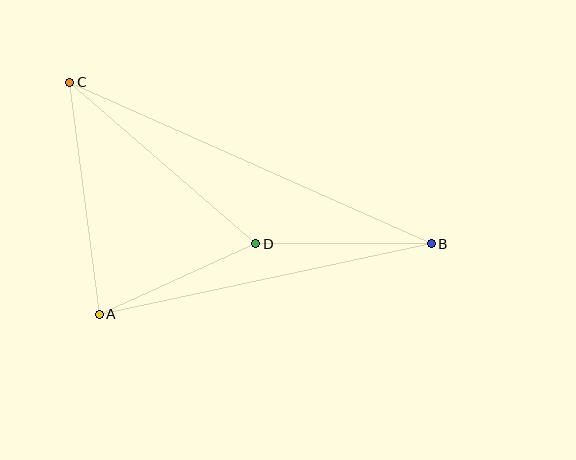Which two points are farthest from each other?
Points B and C are farthest from each other.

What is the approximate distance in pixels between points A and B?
The distance between A and B is approximately 339 pixels.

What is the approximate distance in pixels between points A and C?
The distance between A and C is approximately 234 pixels.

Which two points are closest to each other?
Points A and D are closest to each other.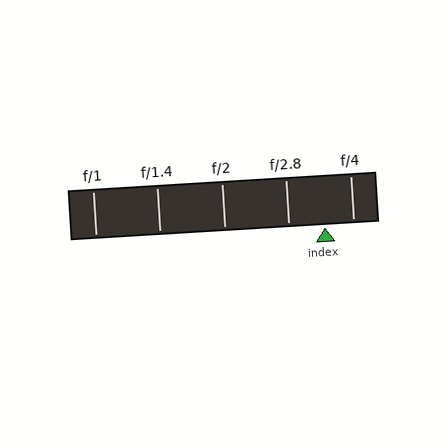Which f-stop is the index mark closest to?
The index mark is closest to f/4.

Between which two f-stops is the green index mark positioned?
The index mark is between f/2.8 and f/4.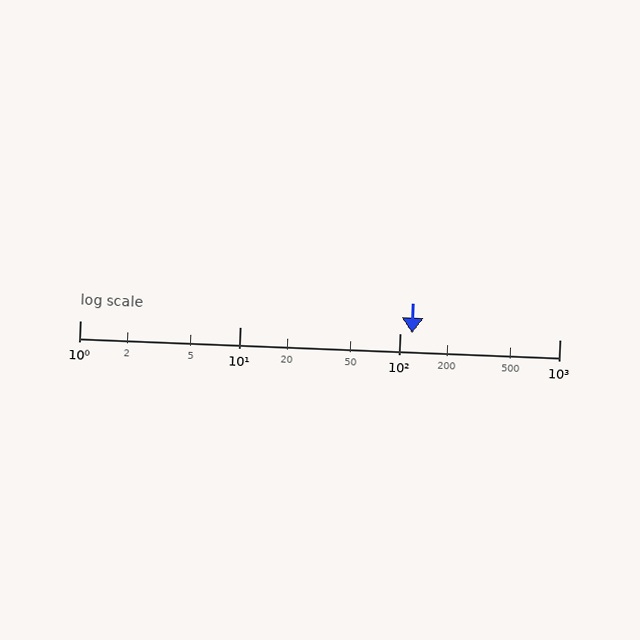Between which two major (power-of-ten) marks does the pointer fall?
The pointer is between 100 and 1000.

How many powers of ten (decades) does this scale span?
The scale spans 3 decades, from 1 to 1000.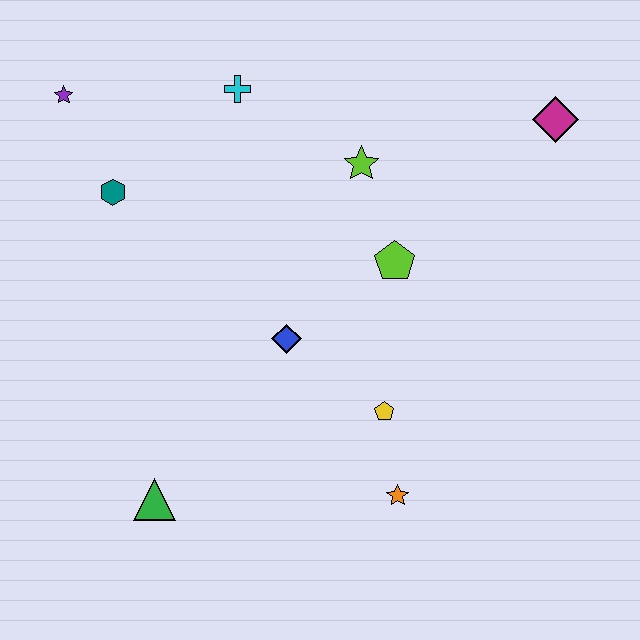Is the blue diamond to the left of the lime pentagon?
Yes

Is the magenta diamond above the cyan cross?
No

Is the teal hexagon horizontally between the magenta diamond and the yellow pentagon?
No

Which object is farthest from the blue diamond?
The magenta diamond is farthest from the blue diamond.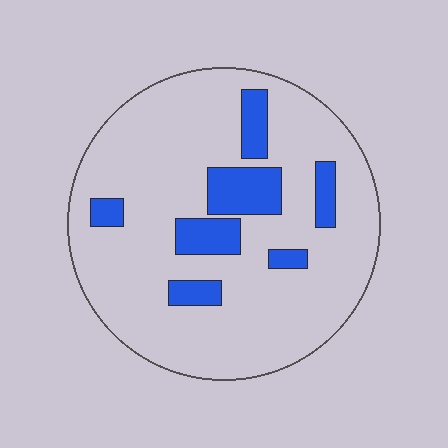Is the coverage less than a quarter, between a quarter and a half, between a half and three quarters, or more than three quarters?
Less than a quarter.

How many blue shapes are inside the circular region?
7.